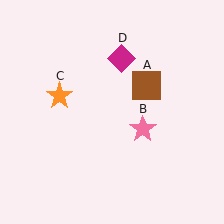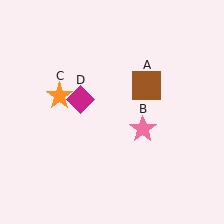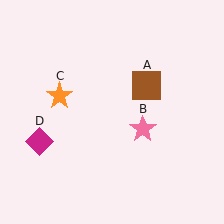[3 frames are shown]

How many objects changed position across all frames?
1 object changed position: magenta diamond (object D).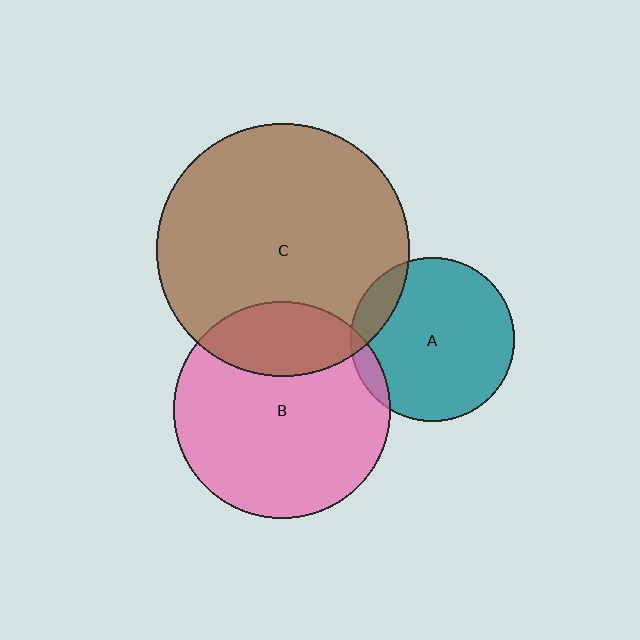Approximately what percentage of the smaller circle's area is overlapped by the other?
Approximately 25%.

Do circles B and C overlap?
Yes.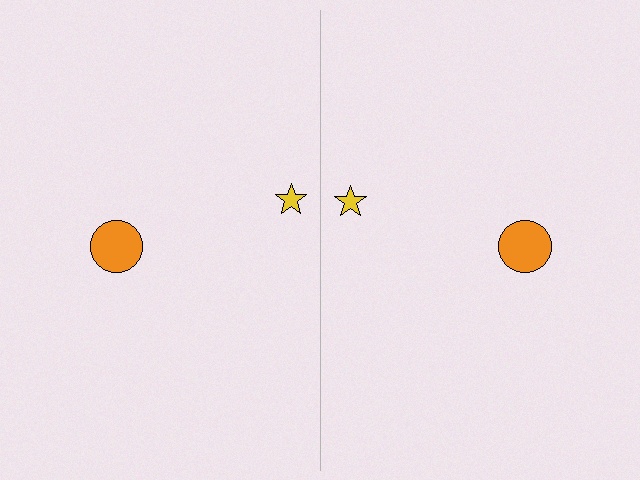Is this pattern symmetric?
Yes, this pattern has bilateral (reflection) symmetry.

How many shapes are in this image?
There are 4 shapes in this image.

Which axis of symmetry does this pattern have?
The pattern has a vertical axis of symmetry running through the center of the image.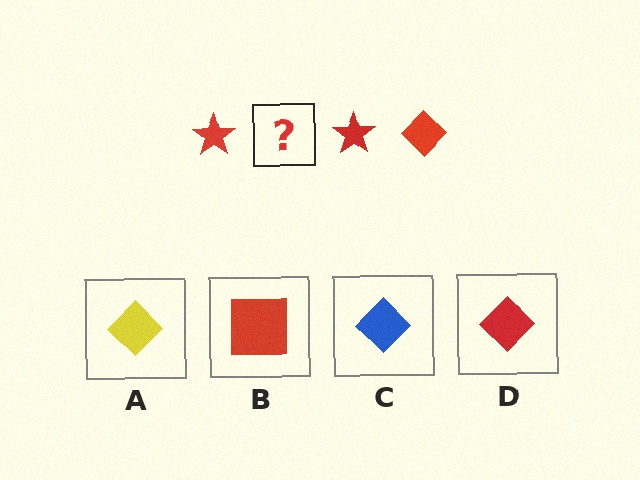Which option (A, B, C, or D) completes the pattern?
D.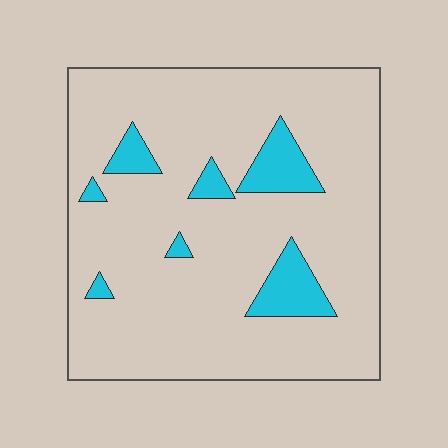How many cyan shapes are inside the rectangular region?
7.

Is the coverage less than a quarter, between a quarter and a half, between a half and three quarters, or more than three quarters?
Less than a quarter.